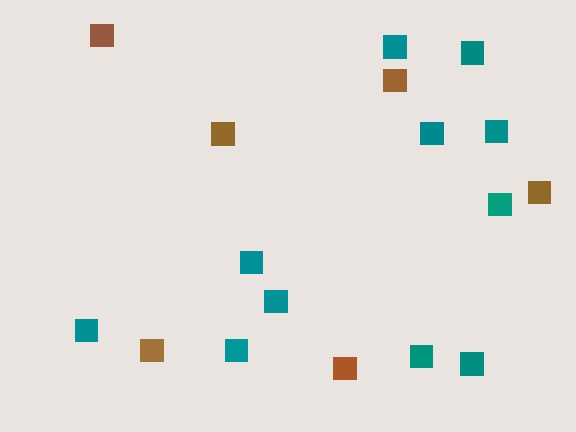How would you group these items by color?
There are 2 groups: one group of teal squares (11) and one group of brown squares (6).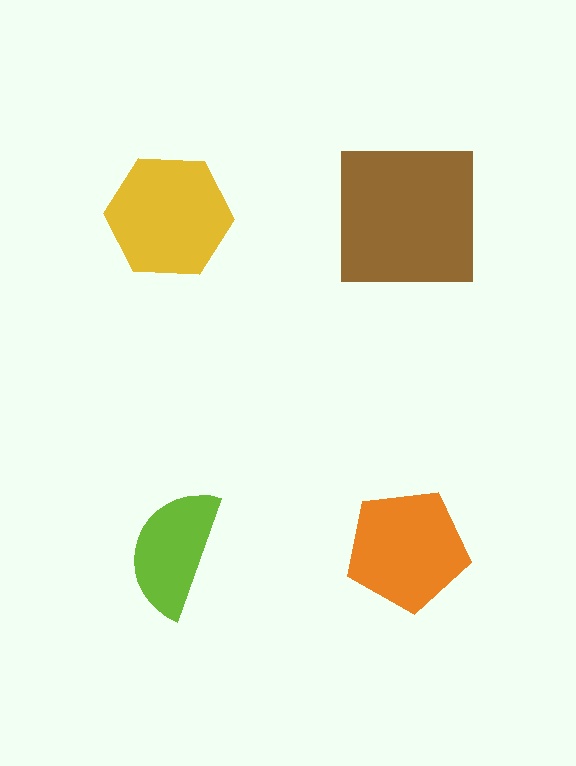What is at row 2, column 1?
A lime semicircle.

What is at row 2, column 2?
An orange pentagon.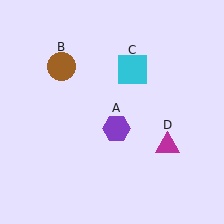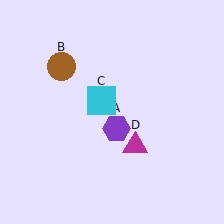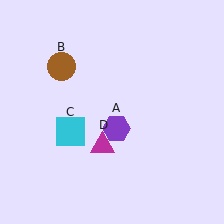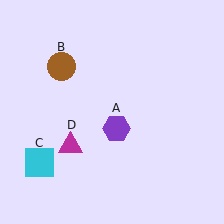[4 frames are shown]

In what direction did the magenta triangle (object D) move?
The magenta triangle (object D) moved left.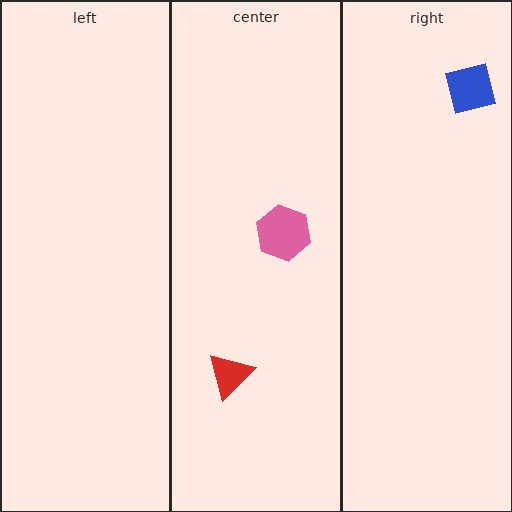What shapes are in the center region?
The pink hexagon, the red triangle.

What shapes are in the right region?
The blue square.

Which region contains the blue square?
The right region.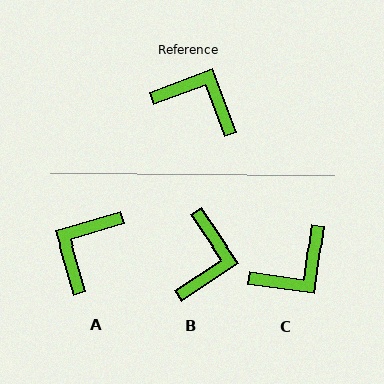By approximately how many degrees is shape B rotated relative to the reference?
Approximately 76 degrees clockwise.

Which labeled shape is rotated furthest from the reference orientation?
C, about 118 degrees away.